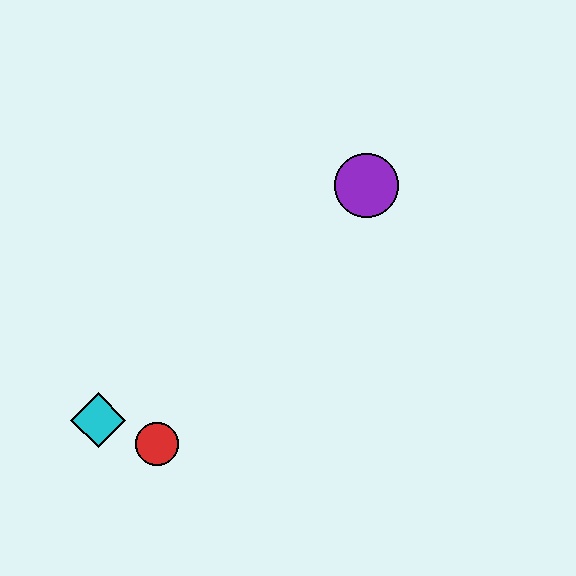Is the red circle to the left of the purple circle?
Yes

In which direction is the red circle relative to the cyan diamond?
The red circle is to the right of the cyan diamond.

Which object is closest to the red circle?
The cyan diamond is closest to the red circle.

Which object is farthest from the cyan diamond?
The purple circle is farthest from the cyan diamond.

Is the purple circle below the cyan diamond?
No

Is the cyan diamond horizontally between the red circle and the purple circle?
No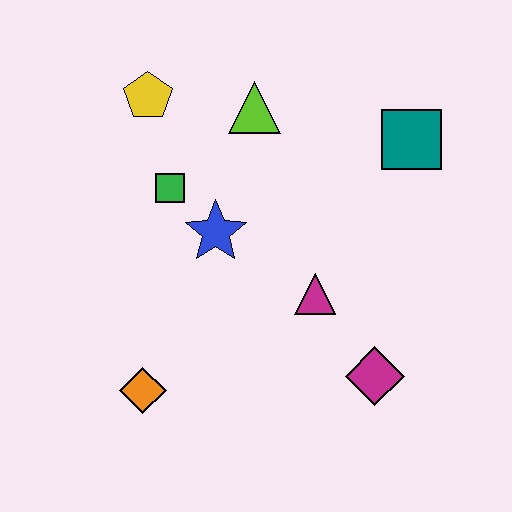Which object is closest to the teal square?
The lime triangle is closest to the teal square.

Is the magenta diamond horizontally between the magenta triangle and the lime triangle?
No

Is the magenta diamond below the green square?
Yes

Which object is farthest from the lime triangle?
The orange diamond is farthest from the lime triangle.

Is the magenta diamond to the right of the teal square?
No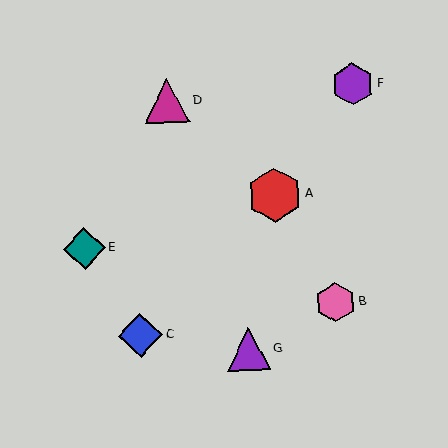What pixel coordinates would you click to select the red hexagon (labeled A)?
Click at (275, 195) to select the red hexagon A.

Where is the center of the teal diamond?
The center of the teal diamond is at (84, 248).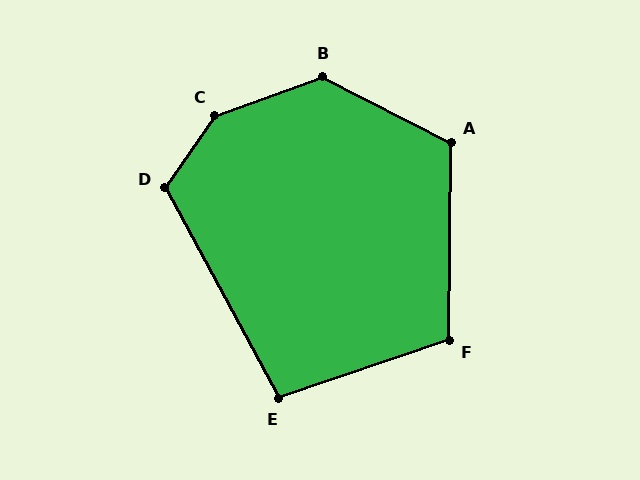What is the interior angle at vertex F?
Approximately 109 degrees (obtuse).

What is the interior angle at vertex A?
Approximately 117 degrees (obtuse).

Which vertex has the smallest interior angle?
E, at approximately 99 degrees.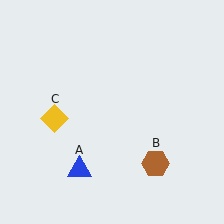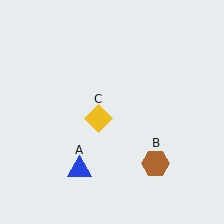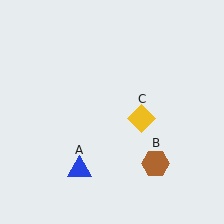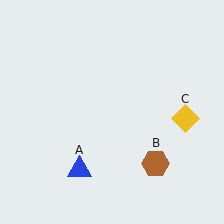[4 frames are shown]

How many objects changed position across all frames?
1 object changed position: yellow diamond (object C).